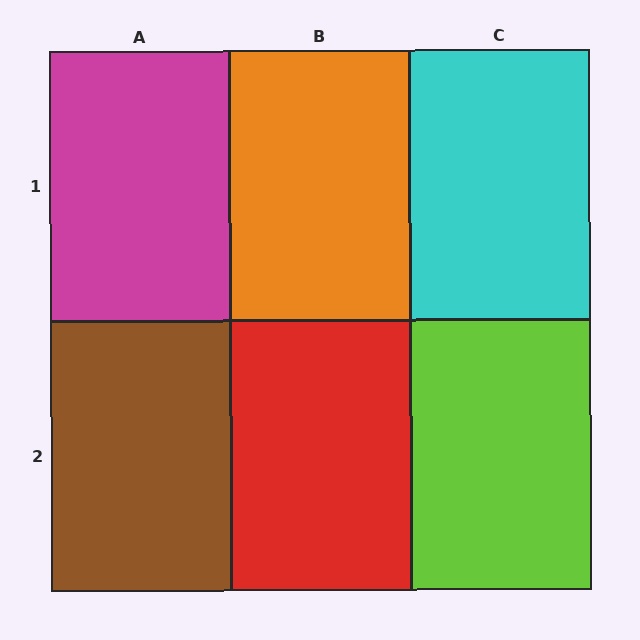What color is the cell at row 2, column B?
Red.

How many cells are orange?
1 cell is orange.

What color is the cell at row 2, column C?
Lime.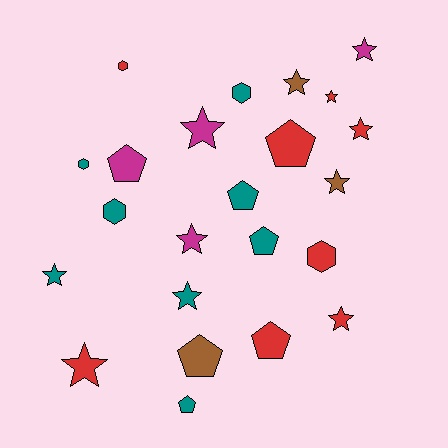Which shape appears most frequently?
Star, with 11 objects.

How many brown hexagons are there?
There are no brown hexagons.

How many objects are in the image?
There are 23 objects.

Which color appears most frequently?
Teal, with 8 objects.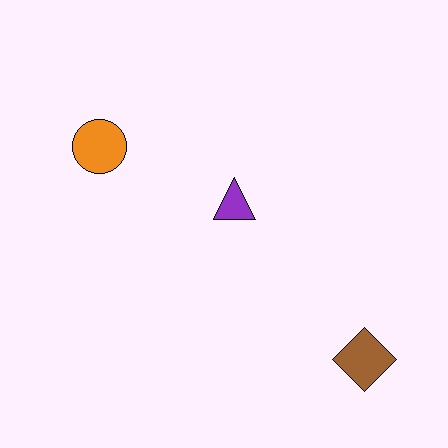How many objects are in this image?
There are 3 objects.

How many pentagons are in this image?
There are no pentagons.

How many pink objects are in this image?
There are no pink objects.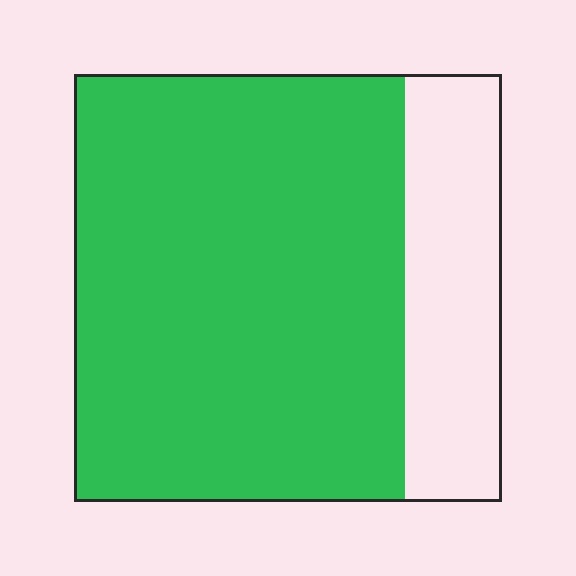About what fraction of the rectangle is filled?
About three quarters (3/4).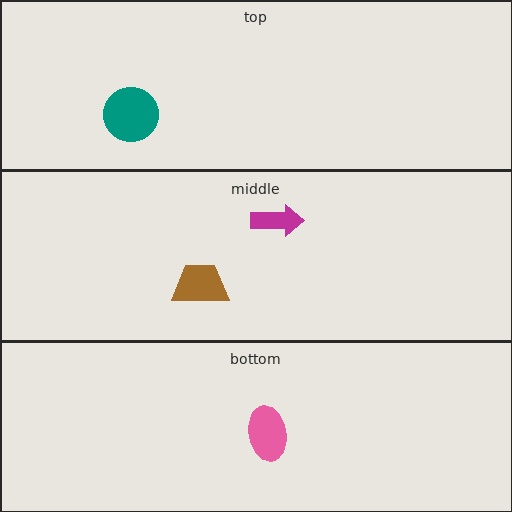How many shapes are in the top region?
1.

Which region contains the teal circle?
The top region.